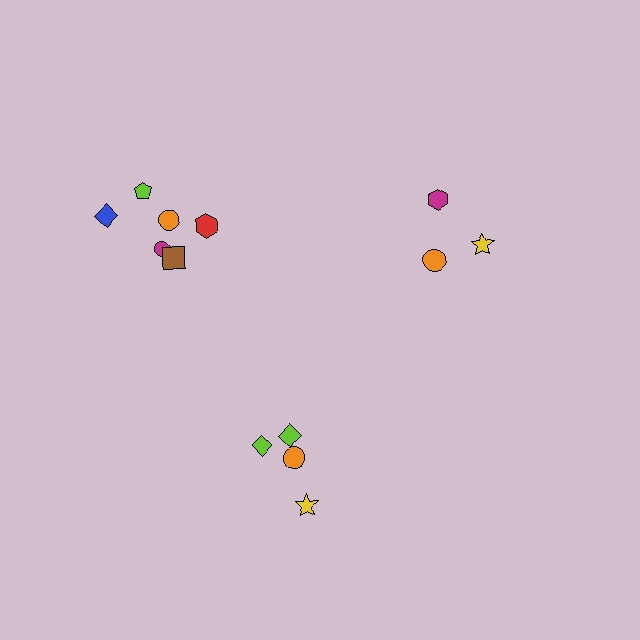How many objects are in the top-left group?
There are 6 objects.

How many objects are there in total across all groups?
There are 13 objects.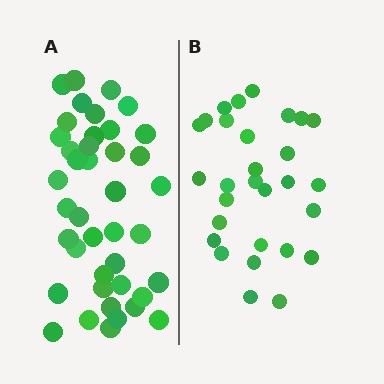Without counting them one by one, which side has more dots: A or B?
Region A (the left region) has more dots.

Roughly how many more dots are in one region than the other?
Region A has roughly 12 or so more dots than region B.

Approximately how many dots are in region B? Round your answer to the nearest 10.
About 30 dots. (The exact count is 29, which rounds to 30.)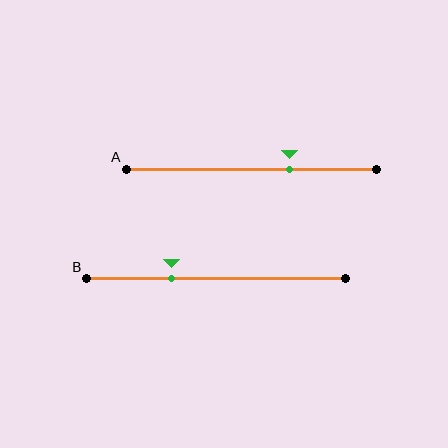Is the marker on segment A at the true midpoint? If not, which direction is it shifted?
No, the marker on segment A is shifted to the right by about 15% of the segment length.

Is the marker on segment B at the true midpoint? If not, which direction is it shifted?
No, the marker on segment B is shifted to the left by about 17% of the segment length.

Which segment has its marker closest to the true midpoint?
Segment A has its marker closest to the true midpoint.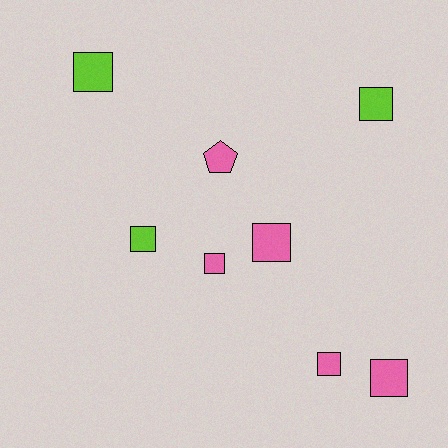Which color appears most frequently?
Pink, with 5 objects.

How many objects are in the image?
There are 8 objects.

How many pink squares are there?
There are 4 pink squares.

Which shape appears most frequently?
Square, with 7 objects.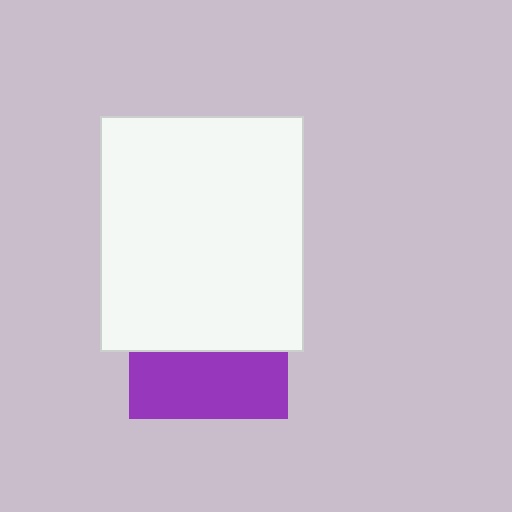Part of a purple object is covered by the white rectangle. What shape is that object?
It is a square.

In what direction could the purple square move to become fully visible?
The purple square could move down. That would shift it out from behind the white rectangle entirely.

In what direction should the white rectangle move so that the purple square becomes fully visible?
The white rectangle should move up. That is the shortest direction to clear the overlap and leave the purple square fully visible.